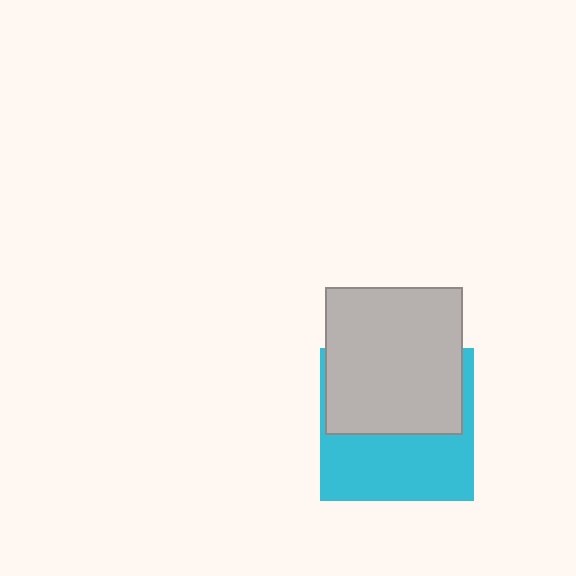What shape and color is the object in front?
The object in front is a light gray rectangle.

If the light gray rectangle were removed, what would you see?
You would see the complete cyan square.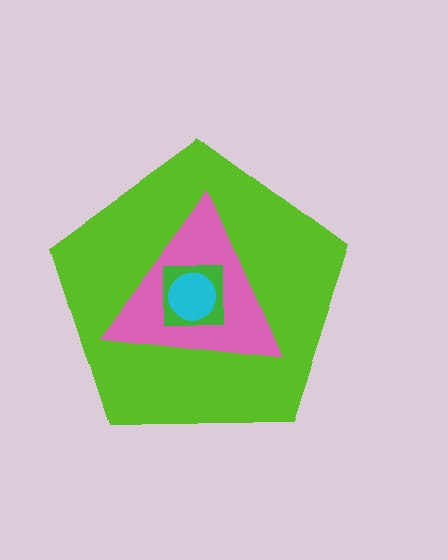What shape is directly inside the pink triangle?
The green square.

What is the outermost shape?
The lime pentagon.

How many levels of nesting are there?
4.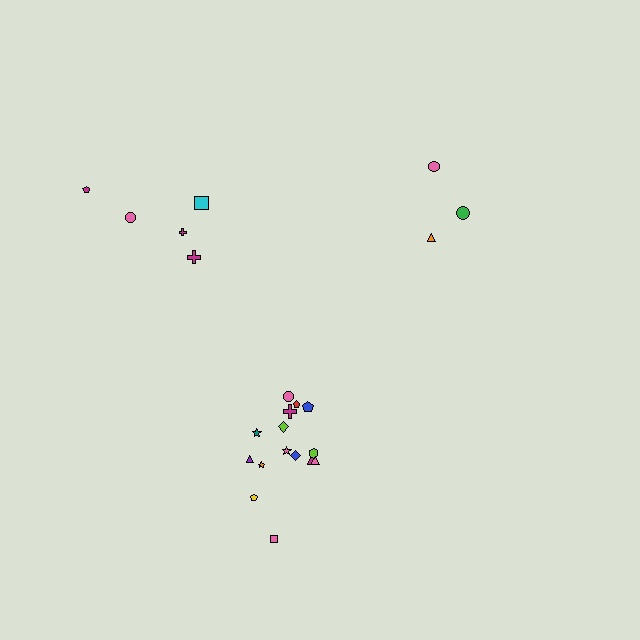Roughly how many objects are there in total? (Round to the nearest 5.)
Roughly 25 objects in total.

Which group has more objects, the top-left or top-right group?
The top-left group.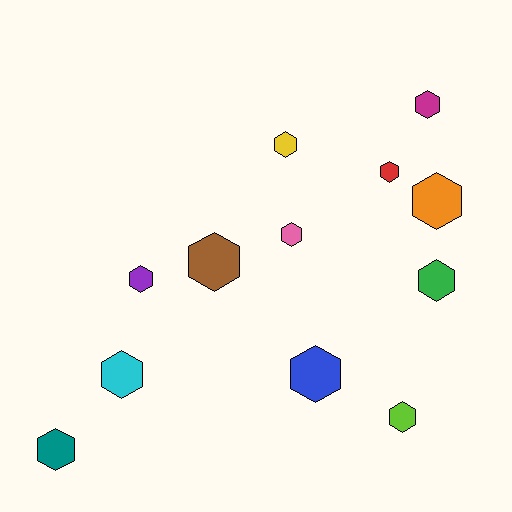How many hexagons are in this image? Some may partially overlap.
There are 12 hexagons.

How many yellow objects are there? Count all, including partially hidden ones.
There is 1 yellow object.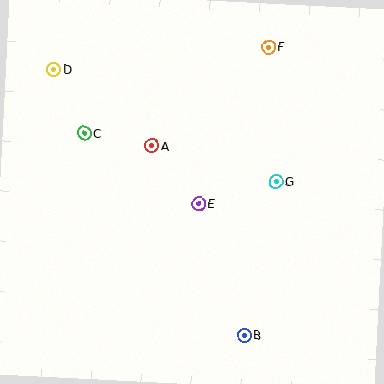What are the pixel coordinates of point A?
Point A is at (152, 146).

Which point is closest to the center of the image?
Point E at (199, 204) is closest to the center.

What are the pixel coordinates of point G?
Point G is at (276, 181).